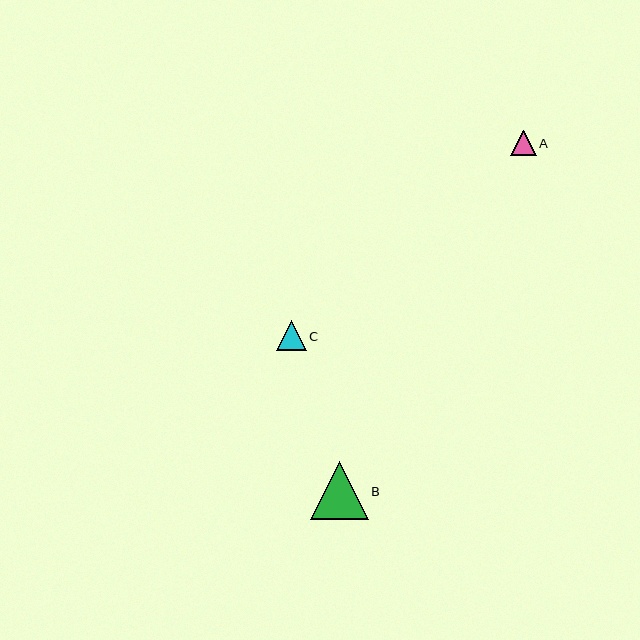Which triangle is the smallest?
Triangle A is the smallest with a size of approximately 25 pixels.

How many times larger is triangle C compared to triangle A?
Triangle C is approximately 1.2 times the size of triangle A.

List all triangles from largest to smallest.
From largest to smallest: B, C, A.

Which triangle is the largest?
Triangle B is the largest with a size of approximately 58 pixels.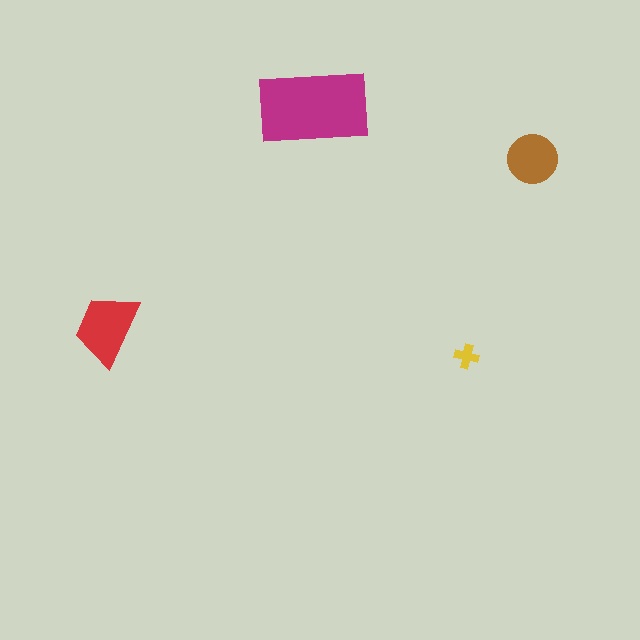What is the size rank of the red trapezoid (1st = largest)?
2nd.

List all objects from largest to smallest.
The magenta rectangle, the red trapezoid, the brown circle, the yellow cross.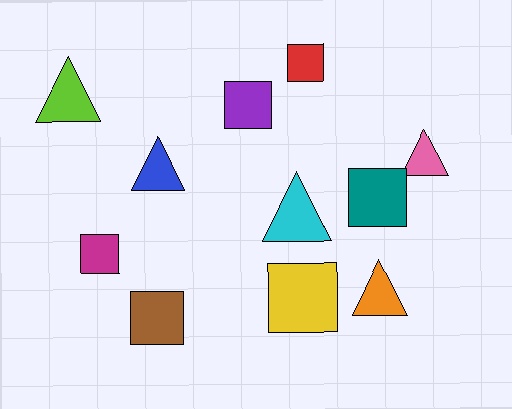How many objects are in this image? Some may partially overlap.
There are 11 objects.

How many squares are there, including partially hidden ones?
There are 6 squares.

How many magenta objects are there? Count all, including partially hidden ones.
There is 1 magenta object.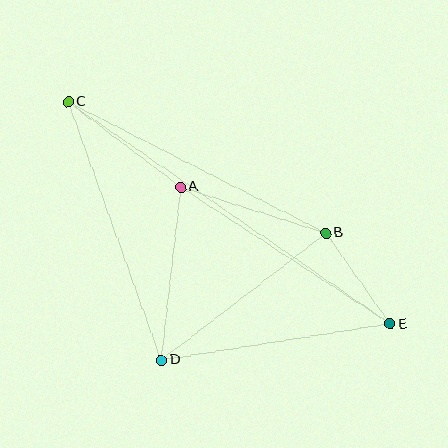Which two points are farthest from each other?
Points C and E are farthest from each other.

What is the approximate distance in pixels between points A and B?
The distance between A and B is approximately 152 pixels.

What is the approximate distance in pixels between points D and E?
The distance between D and E is approximately 232 pixels.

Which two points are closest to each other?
Points B and E are closest to each other.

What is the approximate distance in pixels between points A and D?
The distance between A and D is approximately 174 pixels.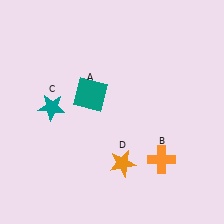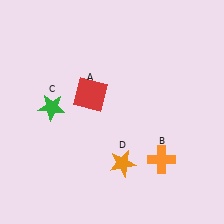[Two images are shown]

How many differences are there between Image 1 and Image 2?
There are 2 differences between the two images.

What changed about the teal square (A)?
In Image 1, A is teal. In Image 2, it changed to red.